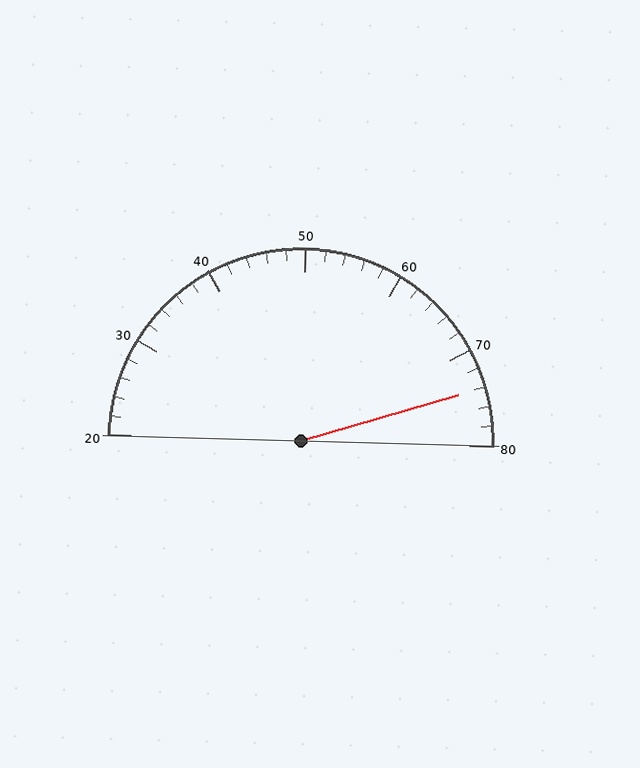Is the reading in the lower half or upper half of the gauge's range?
The reading is in the upper half of the range (20 to 80).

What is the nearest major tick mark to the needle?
The nearest major tick mark is 70.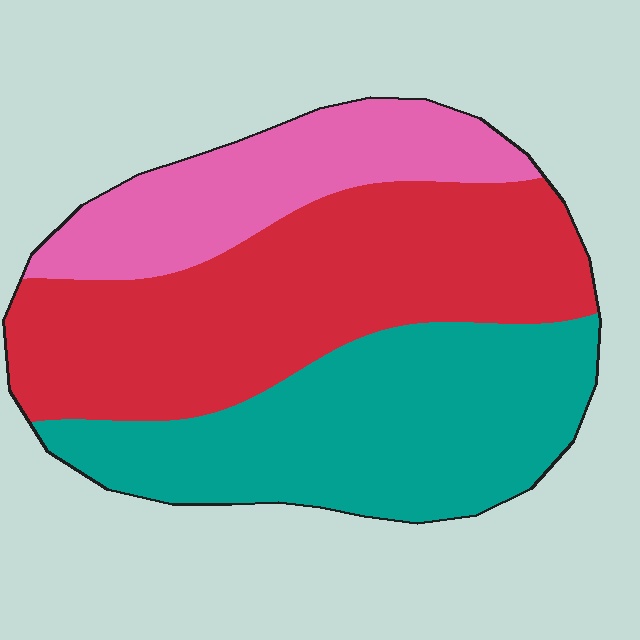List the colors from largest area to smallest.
From largest to smallest: red, teal, pink.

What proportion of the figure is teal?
Teal covers about 35% of the figure.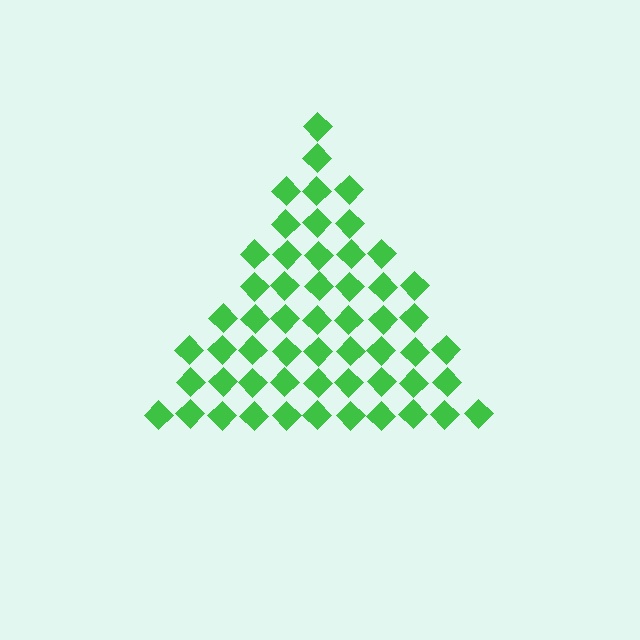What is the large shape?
The large shape is a triangle.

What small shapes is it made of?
It is made of small diamonds.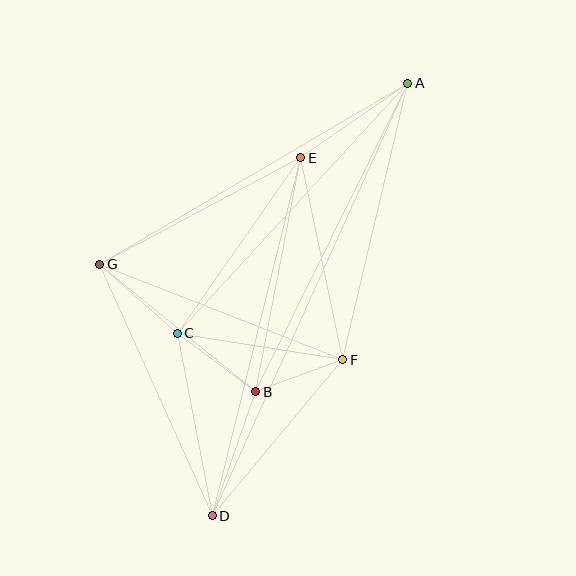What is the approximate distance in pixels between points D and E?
The distance between D and E is approximately 369 pixels.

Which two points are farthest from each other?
Points A and D are farthest from each other.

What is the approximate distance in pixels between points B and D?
The distance between B and D is approximately 132 pixels.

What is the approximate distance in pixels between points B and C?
The distance between B and C is approximately 98 pixels.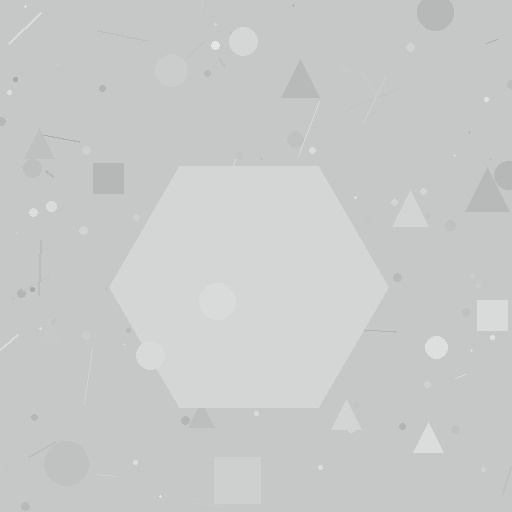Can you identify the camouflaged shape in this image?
The camouflaged shape is a hexagon.